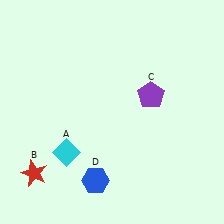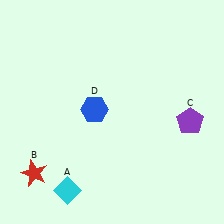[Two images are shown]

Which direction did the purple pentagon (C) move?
The purple pentagon (C) moved right.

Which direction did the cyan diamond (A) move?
The cyan diamond (A) moved down.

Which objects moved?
The objects that moved are: the cyan diamond (A), the purple pentagon (C), the blue hexagon (D).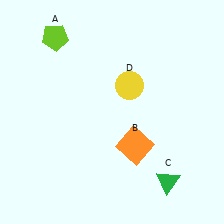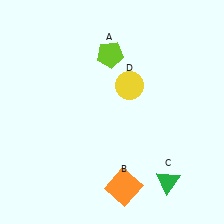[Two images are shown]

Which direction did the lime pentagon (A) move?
The lime pentagon (A) moved right.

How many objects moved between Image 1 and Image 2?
2 objects moved between the two images.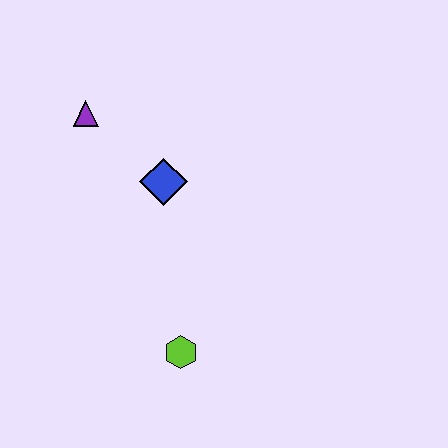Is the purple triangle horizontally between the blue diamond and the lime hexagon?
No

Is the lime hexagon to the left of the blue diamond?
No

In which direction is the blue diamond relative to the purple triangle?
The blue diamond is to the right of the purple triangle.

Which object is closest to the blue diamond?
The purple triangle is closest to the blue diamond.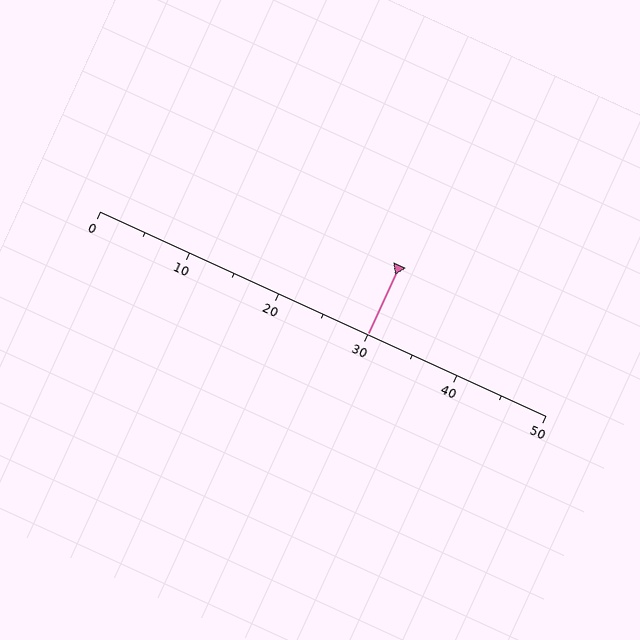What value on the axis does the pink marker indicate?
The marker indicates approximately 30.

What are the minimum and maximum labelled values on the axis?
The axis runs from 0 to 50.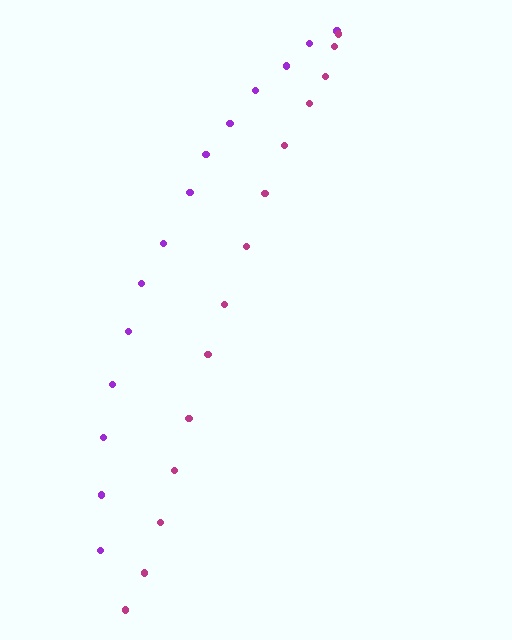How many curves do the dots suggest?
There are 2 distinct paths.